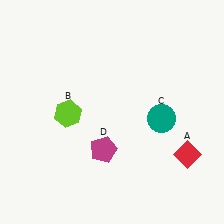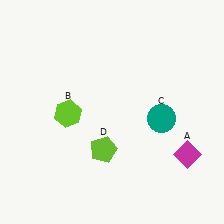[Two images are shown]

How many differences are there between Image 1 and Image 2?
There are 2 differences between the two images.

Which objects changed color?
A changed from red to magenta. D changed from magenta to lime.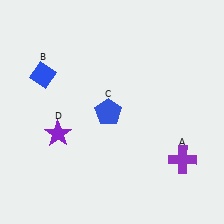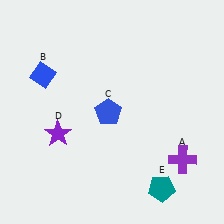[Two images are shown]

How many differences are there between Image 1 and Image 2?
There is 1 difference between the two images.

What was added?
A teal pentagon (E) was added in Image 2.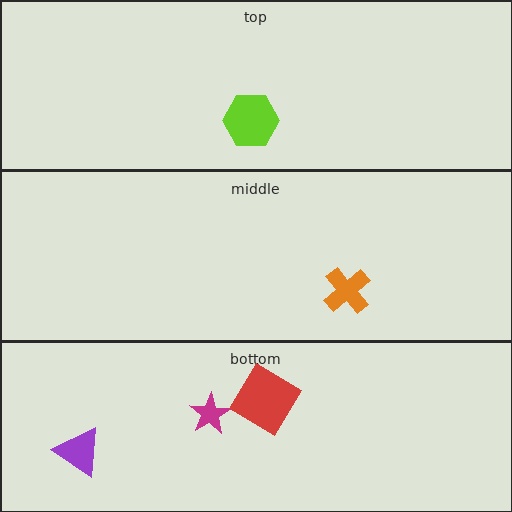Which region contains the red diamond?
The bottom region.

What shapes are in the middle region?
The orange cross.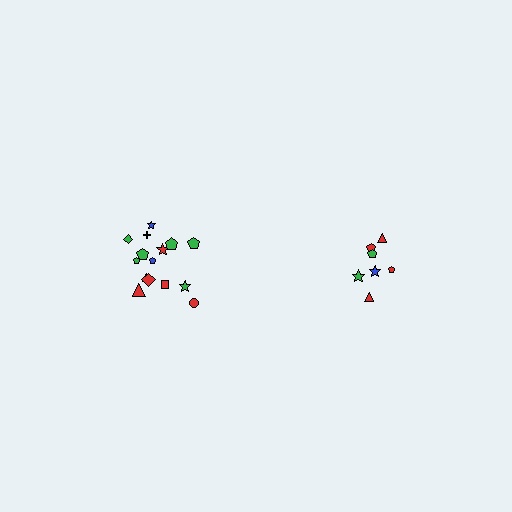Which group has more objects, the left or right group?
The left group.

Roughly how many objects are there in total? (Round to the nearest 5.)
Roughly 20 objects in total.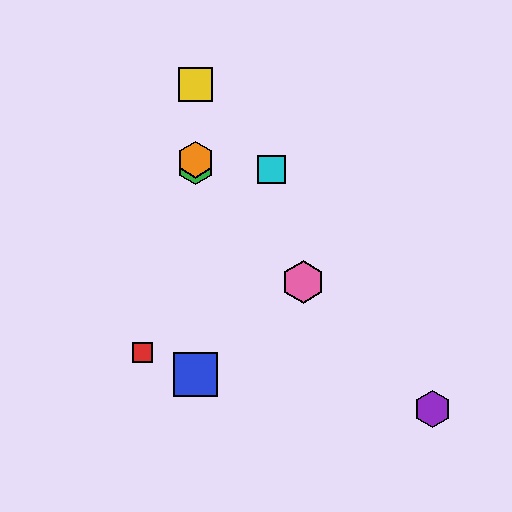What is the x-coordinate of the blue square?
The blue square is at x≈195.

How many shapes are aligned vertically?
4 shapes (the blue square, the green hexagon, the yellow square, the orange hexagon) are aligned vertically.